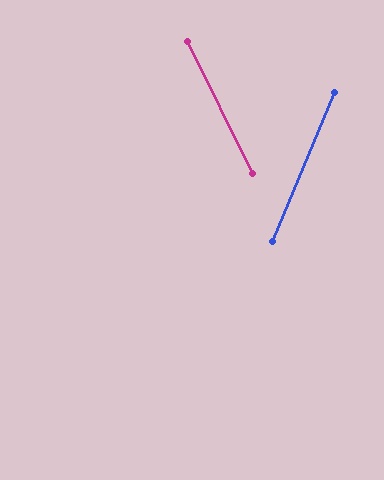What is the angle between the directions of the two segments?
Approximately 49 degrees.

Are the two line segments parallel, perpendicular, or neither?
Neither parallel nor perpendicular — they differ by about 49°.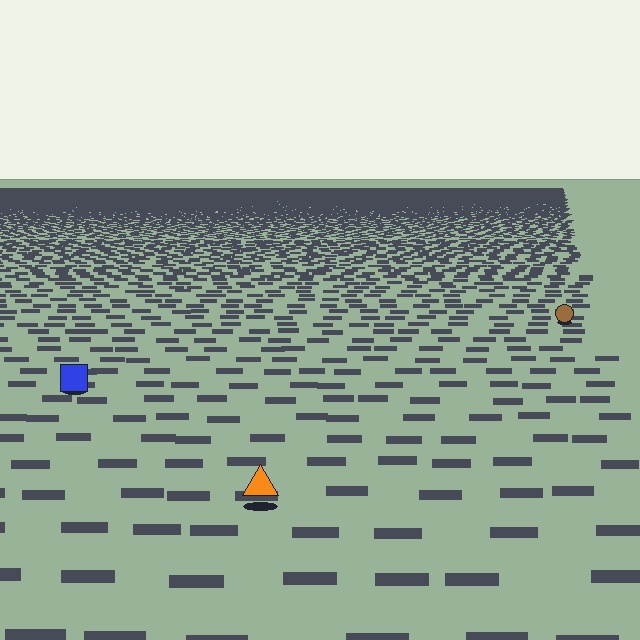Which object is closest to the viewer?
The orange triangle is closest. The texture marks near it are larger and more spread out.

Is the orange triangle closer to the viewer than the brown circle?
Yes. The orange triangle is closer — you can tell from the texture gradient: the ground texture is coarser near it.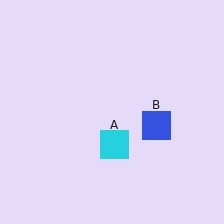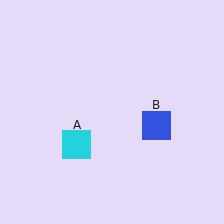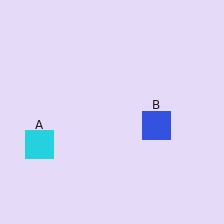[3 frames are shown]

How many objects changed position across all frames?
1 object changed position: cyan square (object A).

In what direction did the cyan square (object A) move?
The cyan square (object A) moved left.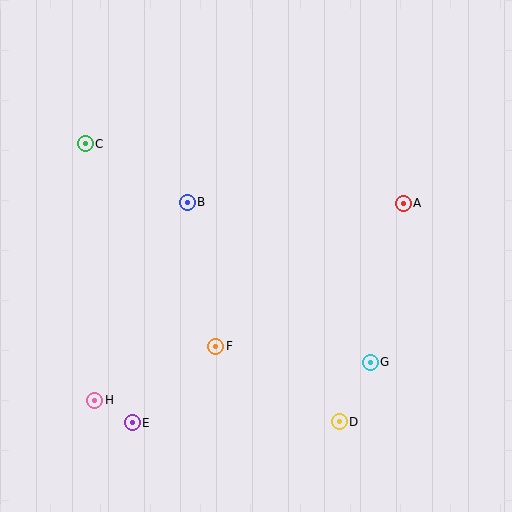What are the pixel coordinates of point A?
Point A is at (403, 203).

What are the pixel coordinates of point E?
Point E is at (132, 423).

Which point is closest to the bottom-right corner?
Point D is closest to the bottom-right corner.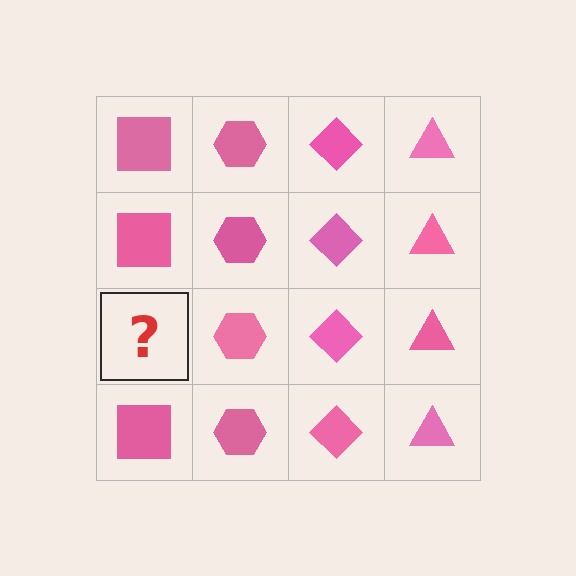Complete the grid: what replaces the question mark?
The question mark should be replaced with a pink square.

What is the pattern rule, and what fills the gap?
The rule is that each column has a consistent shape. The gap should be filled with a pink square.